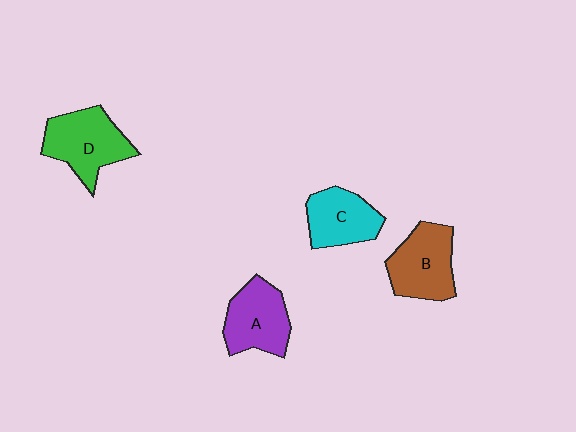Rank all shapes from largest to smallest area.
From largest to smallest: D (green), B (brown), A (purple), C (cyan).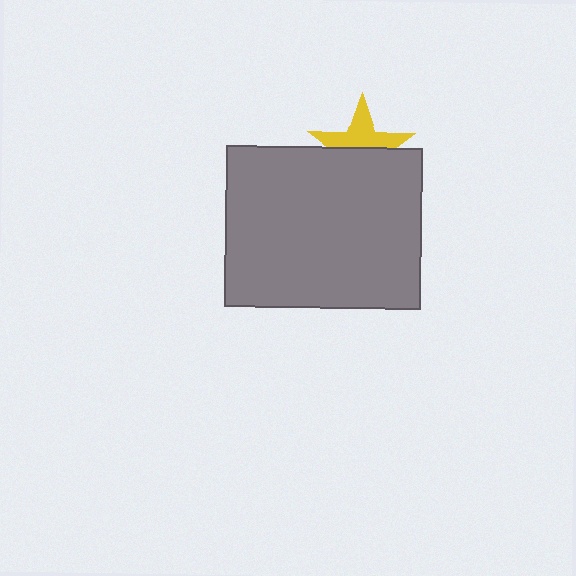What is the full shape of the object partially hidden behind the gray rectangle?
The partially hidden object is a yellow star.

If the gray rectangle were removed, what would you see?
You would see the complete yellow star.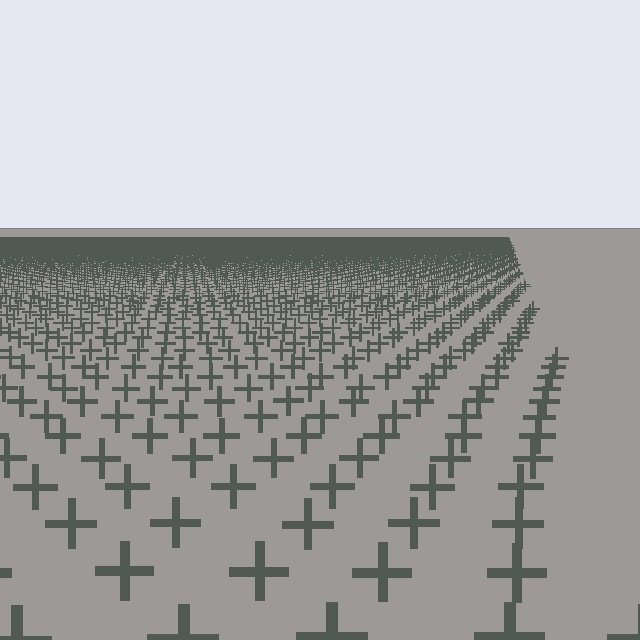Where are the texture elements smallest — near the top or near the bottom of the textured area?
Near the top.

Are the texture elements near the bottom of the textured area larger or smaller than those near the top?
Larger. Near the bottom, elements are closer to the viewer and appear at a bigger on-screen size.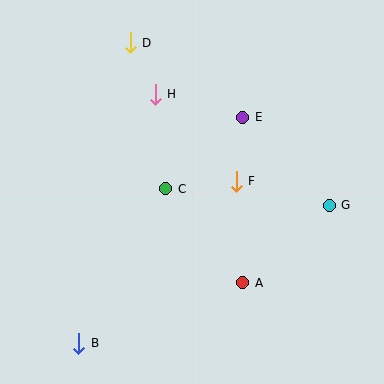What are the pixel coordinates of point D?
Point D is at (130, 43).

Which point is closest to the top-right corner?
Point E is closest to the top-right corner.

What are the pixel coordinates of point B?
Point B is at (79, 343).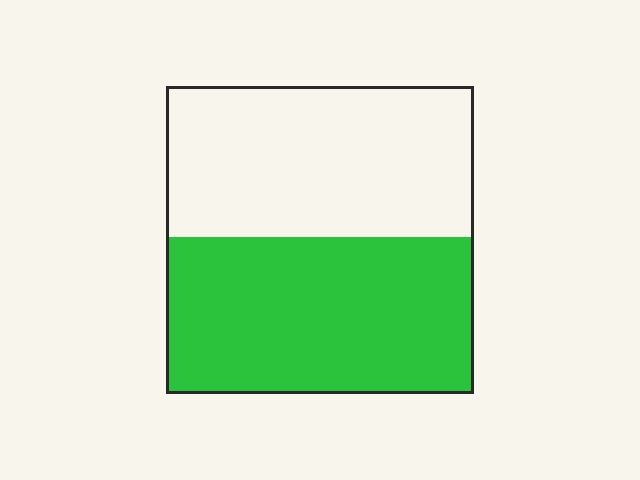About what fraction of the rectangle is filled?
About one half (1/2).